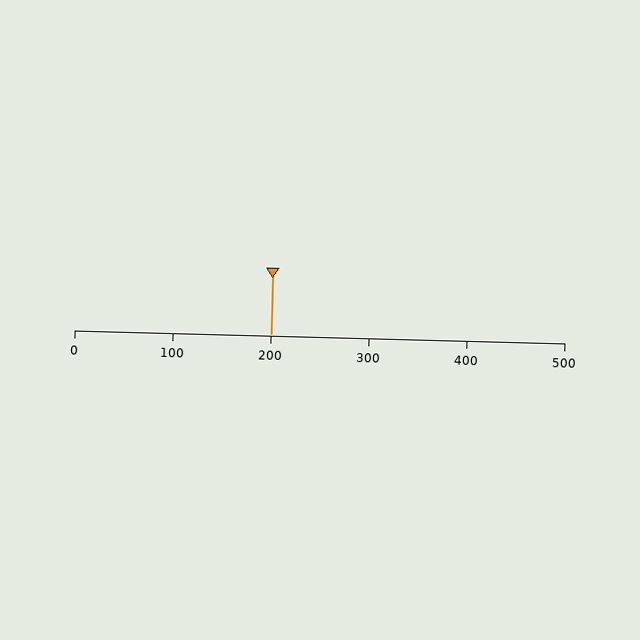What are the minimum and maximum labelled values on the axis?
The axis runs from 0 to 500.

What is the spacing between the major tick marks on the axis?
The major ticks are spaced 100 apart.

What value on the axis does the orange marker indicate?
The marker indicates approximately 200.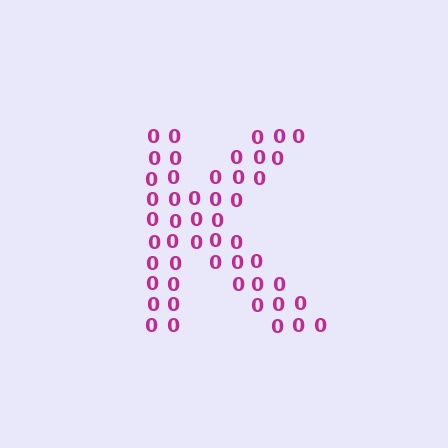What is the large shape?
The large shape is the letter K.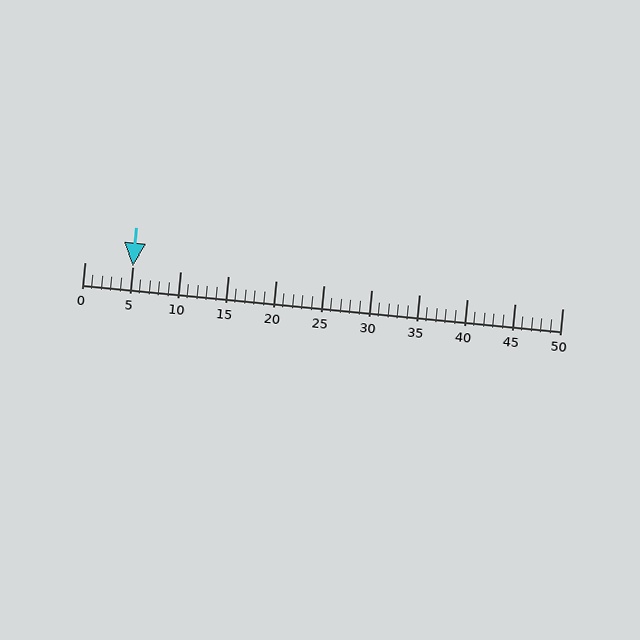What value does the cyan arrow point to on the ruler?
The cyan arrow points to approximately 5.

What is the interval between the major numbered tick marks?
The major tick marks are spaced 5 units apart.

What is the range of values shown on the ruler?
The ruler shows values from 0 to 50.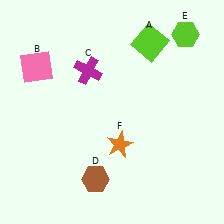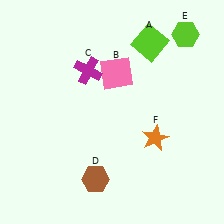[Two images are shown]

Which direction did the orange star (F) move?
The orange star (F) moved right.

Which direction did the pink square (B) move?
The pink square (B) moved right.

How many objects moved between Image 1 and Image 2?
2 objects moved between the two images.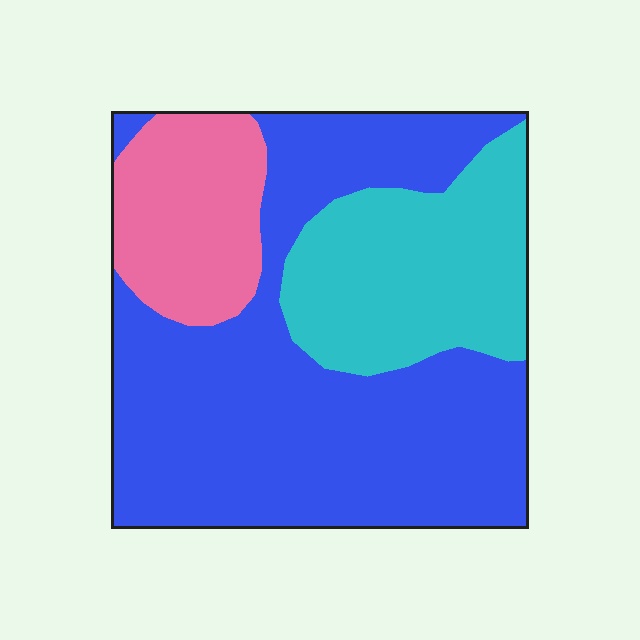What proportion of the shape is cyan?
Cyan covers roughly 25% of the shape.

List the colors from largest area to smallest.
From largest to smallest: blue, cyan, pink.